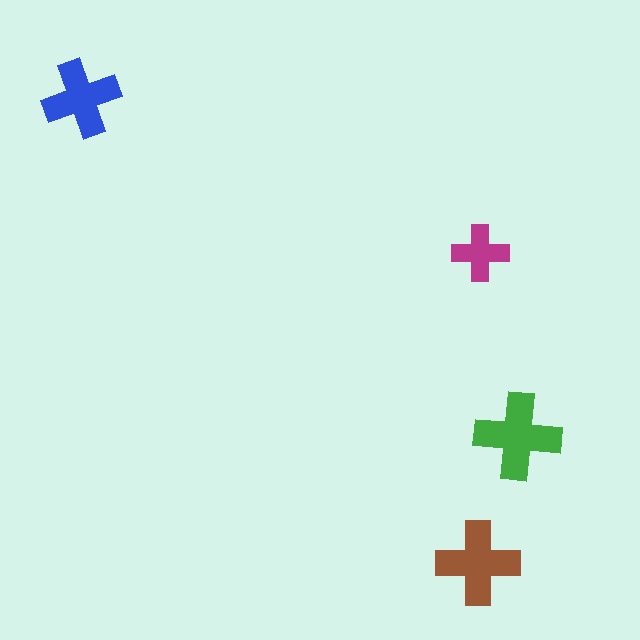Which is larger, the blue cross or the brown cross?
The brown one.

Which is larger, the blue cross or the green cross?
The green one.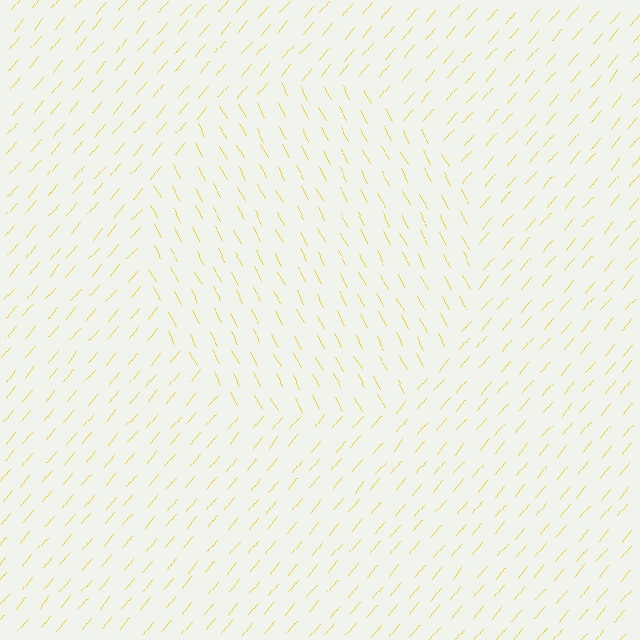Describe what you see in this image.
The image is filled with small yellow line segments. A circle region in the image has lines oriented differently from the surrounding lines, creating a visible texture boundary.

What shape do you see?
I see a circle.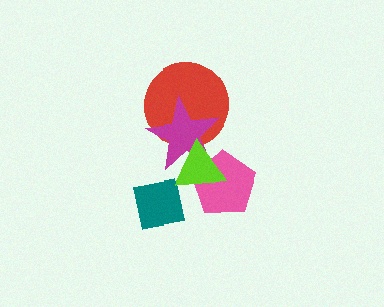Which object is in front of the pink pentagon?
The lime triangle is in front of the pink pentagon.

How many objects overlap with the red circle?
2 objects overlap with the red circle.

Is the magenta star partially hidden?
Yes, it is partially covered by another shape.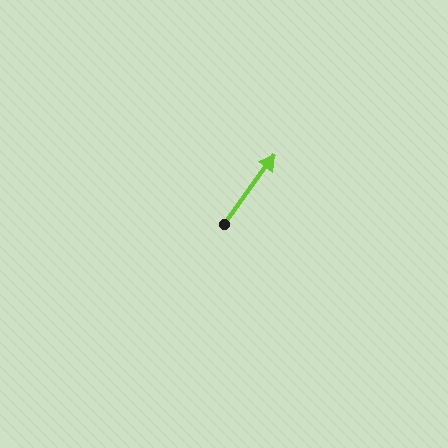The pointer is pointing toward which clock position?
Roughly 1 o'clock.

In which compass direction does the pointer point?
Northeast.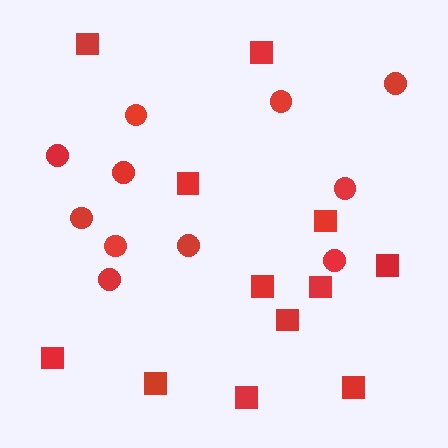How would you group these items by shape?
There are 2 groups: one group of squares (12) and one group of circles (11).